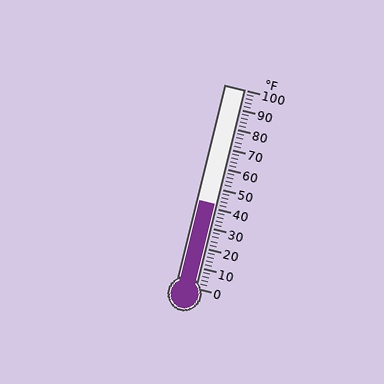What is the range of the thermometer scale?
The thermometer scale ranges from 0°F to 100°F.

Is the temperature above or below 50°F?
The temperature is below 50°F.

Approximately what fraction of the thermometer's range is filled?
The thermometer is filled to approximately 40% of its range.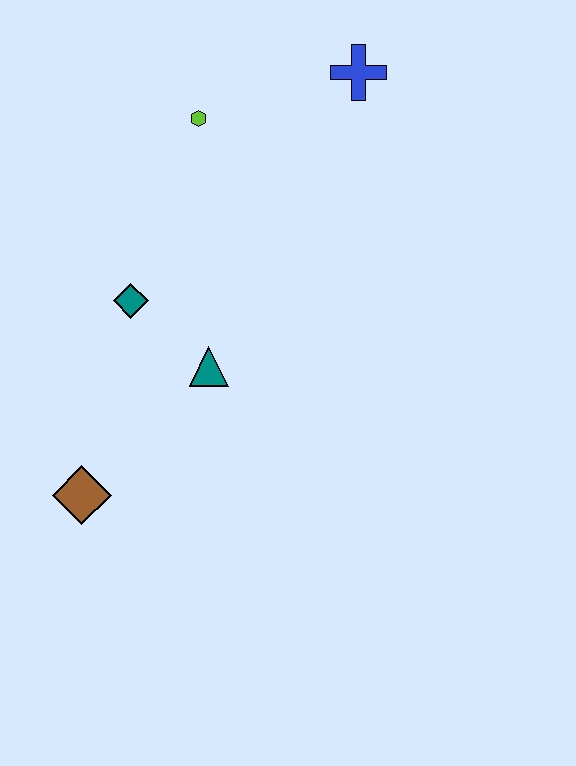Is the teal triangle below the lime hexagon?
Yes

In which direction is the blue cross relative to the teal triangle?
The blue cross is above the teal triangle.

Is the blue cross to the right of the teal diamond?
Yes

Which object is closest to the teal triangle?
The teal diamond is closest to the teal triangle.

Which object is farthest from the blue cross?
The brown diamond is farthest from the blue cross.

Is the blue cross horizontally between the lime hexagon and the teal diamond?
No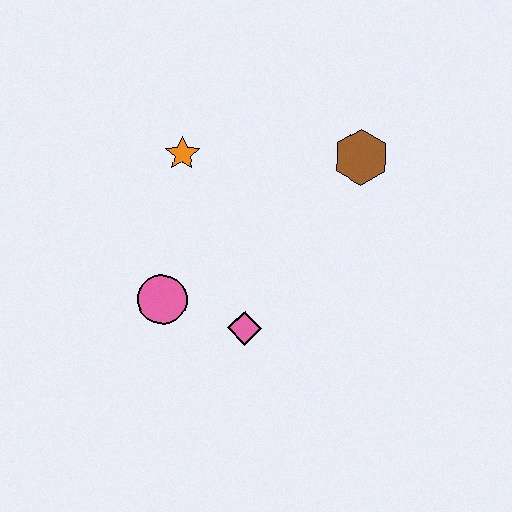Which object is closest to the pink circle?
The pink diamond is closest to the pink circle.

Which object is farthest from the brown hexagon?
The pink circle is farthest from the brown hexagon.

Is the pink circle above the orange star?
No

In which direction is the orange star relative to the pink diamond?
The orange star is above the pink diamond.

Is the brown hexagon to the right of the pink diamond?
Yes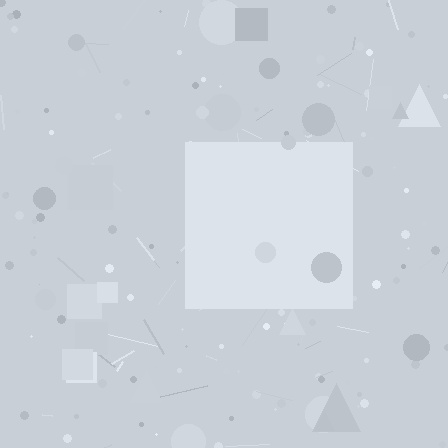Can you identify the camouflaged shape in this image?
The camouflaged shape is a square.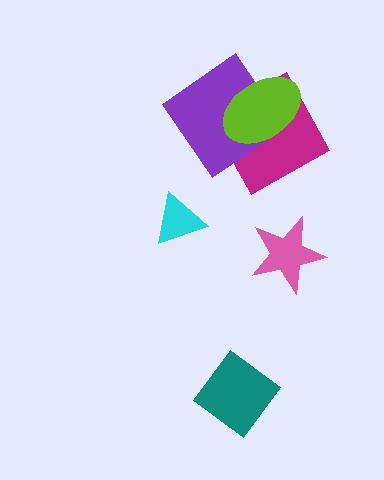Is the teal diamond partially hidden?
No, no other shape covers it.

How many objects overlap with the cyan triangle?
0 objects overlap with the cyan triangle.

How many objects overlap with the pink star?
0 objects overlap with the pink star.